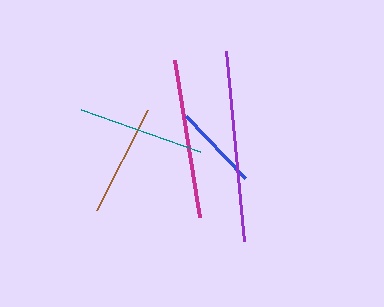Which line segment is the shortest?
The blue line is the shortest at approximately 85 pixels.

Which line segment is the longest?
The purple line is the longest at approximately 192 pixels.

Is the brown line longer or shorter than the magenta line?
The magenta line is longer than the brown line.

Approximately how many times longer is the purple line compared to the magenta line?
The purple line is approximately 1.2 times the length of the magenta line.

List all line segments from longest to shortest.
From longest to shortest: purple, magenta, teal, brown, blue.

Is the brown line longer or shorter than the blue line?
The brown line is longer than the blue line.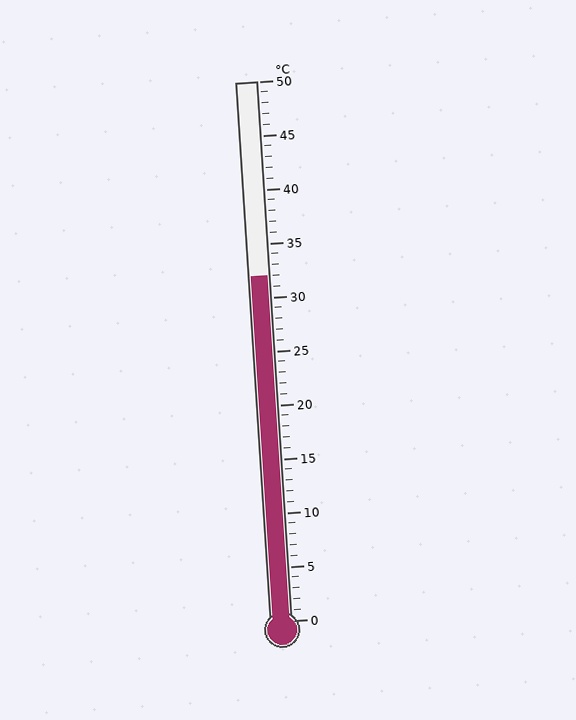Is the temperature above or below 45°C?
The temperature is below 45°C.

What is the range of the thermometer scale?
The thermometer scale ranges from 0°C to 50°C.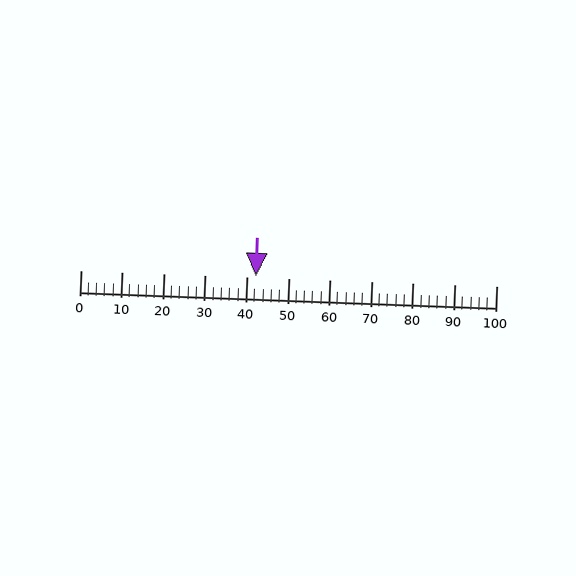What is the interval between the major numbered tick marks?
The major tick marks are spaced 10 units apart.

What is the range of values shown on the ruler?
The ruler shows values from 0 to 100.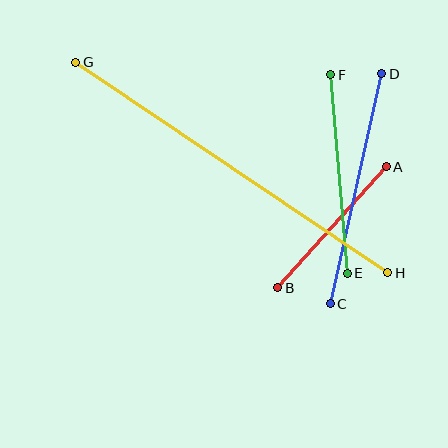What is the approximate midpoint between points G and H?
The midpoint is at approximately (232, 167) pixels.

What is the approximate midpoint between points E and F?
The midpoint is at approximately (339, 174) pixels.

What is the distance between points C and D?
The distance is approximately 236 pixels.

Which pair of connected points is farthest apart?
Points G and H are farthest apart.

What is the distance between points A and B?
The distance is approximately 163 pixels.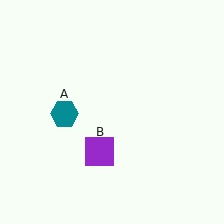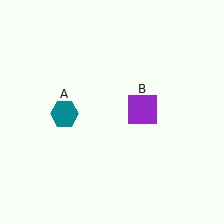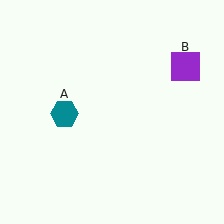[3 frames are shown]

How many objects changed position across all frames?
1 object changed position: purple square (object B).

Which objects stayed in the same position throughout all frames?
Teal hexagon (object A) remained stationary.